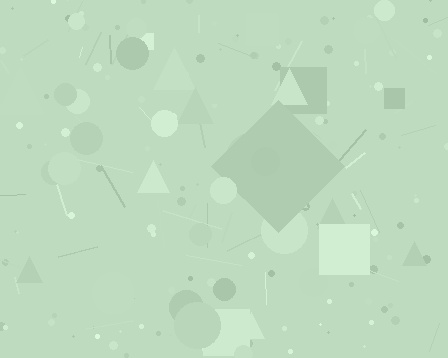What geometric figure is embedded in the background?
A diamond is embedded in the background.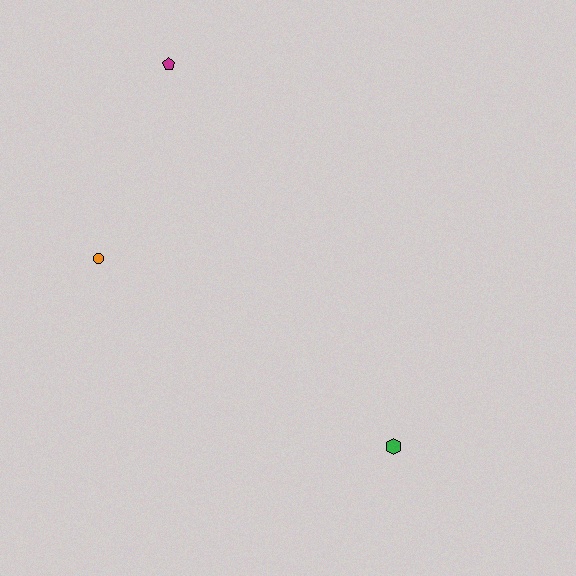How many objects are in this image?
There are 3 objects.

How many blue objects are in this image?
There are no blue objects.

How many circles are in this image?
There is 1 circle.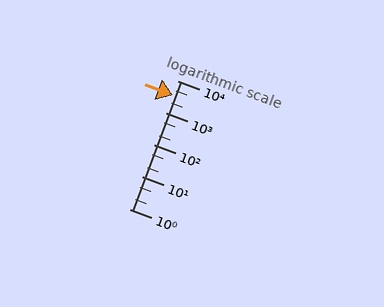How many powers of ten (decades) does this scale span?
The scale spans 4 decades, from 1 to 10000.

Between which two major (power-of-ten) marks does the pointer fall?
The pointer is between 1000 and 10000.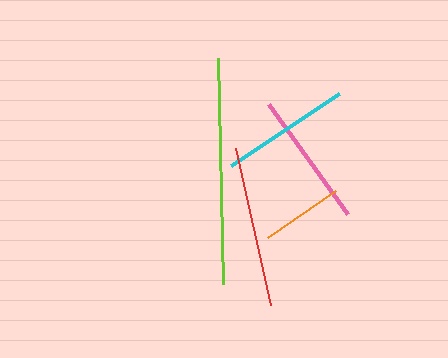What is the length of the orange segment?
The orange segment is approximately 82 pixels long.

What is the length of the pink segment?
The pink segment is approximately 135 pixels long.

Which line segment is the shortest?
The orange line is the shortest at approximately 82 pixels.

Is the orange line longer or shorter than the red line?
The red line is longer than the orange line.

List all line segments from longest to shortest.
From longest to shortest: lime, red, pink, cyan, orange.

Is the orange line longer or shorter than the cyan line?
The cyan line is longer than the orange line.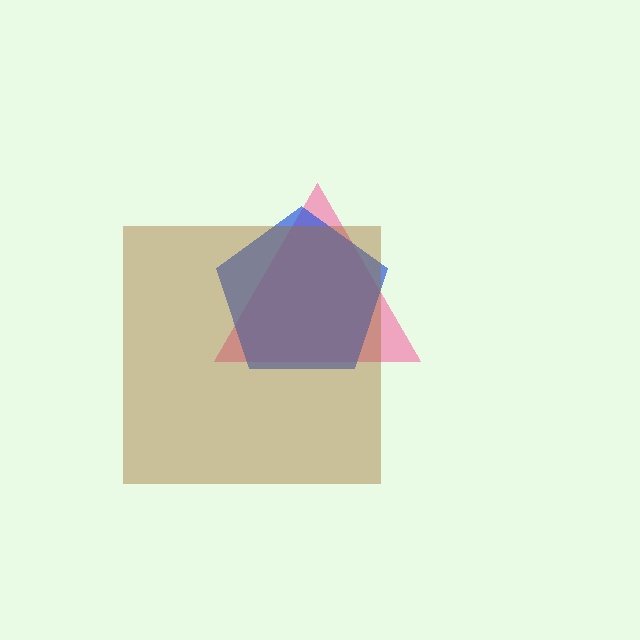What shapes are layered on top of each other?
The layered shapes are: a pink triangle, a blue pentagon, a brown square.